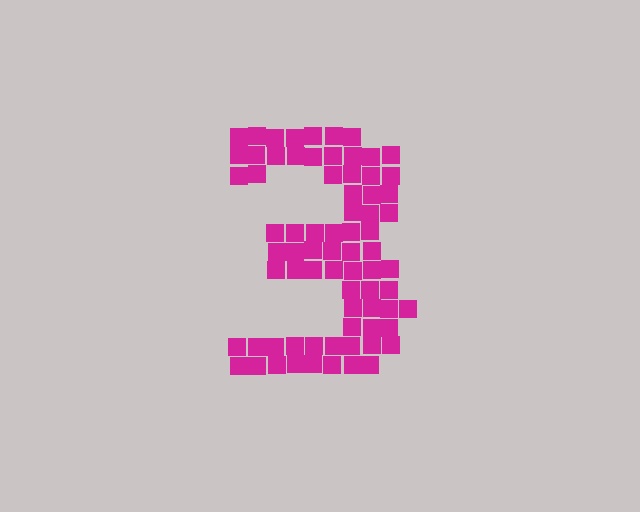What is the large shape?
The large shape is the digit 3.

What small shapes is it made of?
It is made of small squares.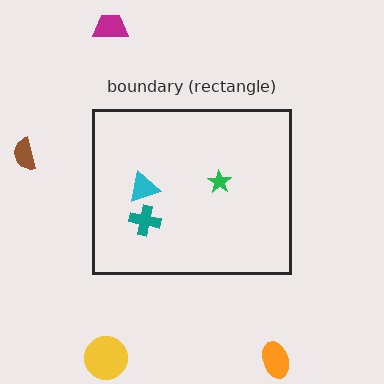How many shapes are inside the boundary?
3 inside, 4 outside.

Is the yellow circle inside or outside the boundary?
Outside.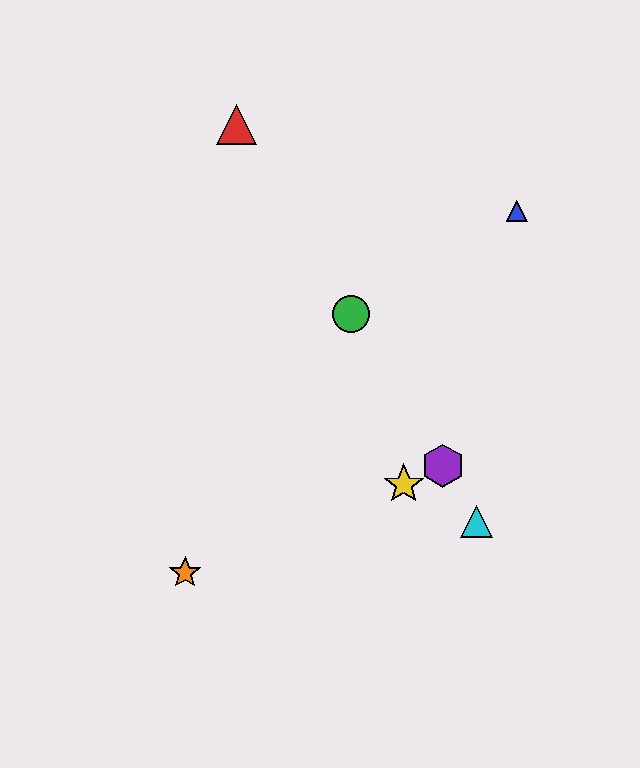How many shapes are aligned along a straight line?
4 shapes (the red triangle, the green circle, the purple hexagon, the cyan triangle) are aligned along a straight line.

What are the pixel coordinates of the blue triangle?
The blue triangle is at (517, 211).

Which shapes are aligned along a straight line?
The red triangle, the green circle, the purple hexagon, the cyan triangle are aligned along a straight line.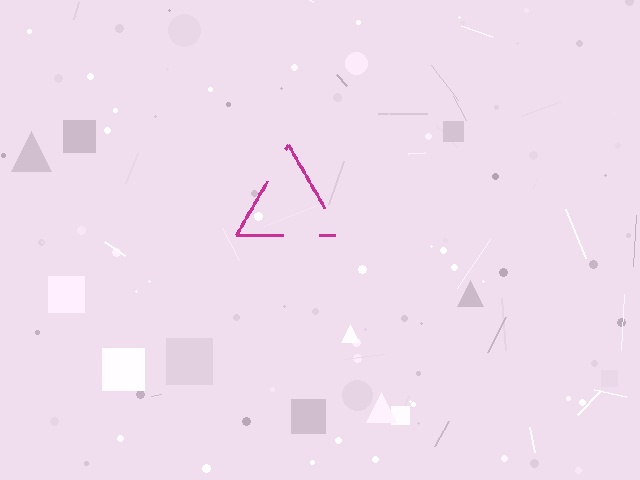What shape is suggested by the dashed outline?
The dashed outline suggests a triangle.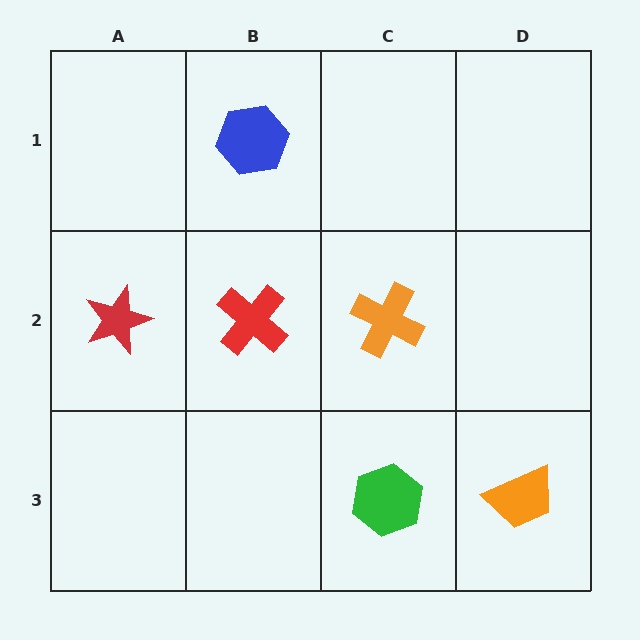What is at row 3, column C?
A green hexagon.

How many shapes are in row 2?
3 shapes.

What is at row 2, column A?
A red star.